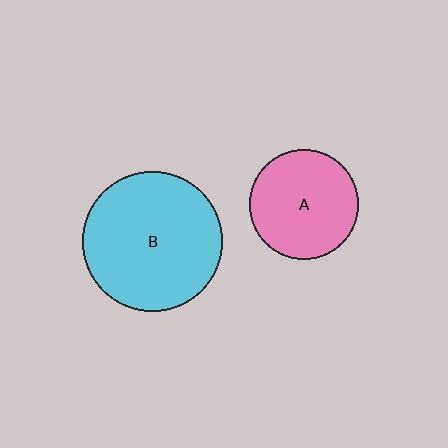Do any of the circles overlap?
No, none of the circles overlap.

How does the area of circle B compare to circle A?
Approximately 1.6 times.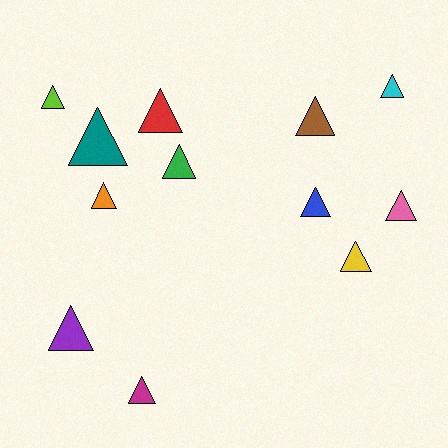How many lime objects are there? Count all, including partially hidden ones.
There is 1 lime object.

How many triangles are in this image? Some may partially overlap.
There are 12 triangles.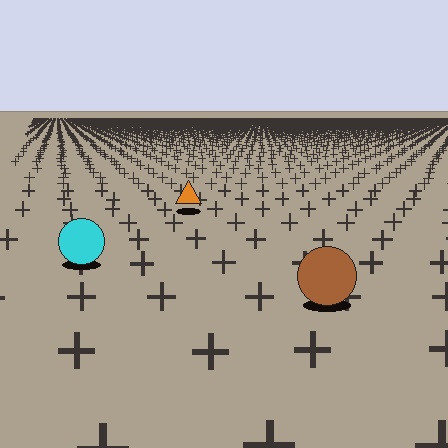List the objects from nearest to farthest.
From nearest to farthest: the brown circle, the cyan circle, the orange triangle.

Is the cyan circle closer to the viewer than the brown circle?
No. The brown circle is closer — you can tell from the texture gradient: the ground texture is coarser near it.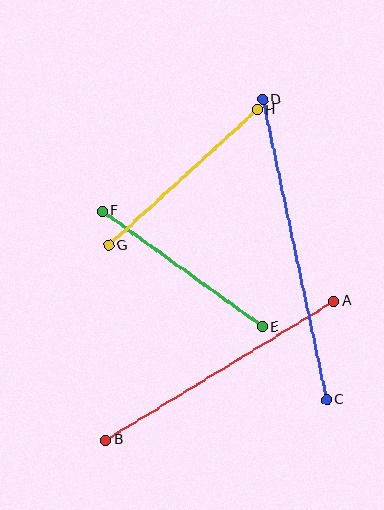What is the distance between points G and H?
The distance is approximately 201 pixels.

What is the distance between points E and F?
The distance is approximately 198 pixels.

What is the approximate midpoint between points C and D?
The midpoint is at approximately (295, 250) pixels.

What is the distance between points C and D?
The distance is approximately 307 pixels.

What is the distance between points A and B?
The distance is approximately 267 pixels.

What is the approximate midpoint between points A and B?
The midpoint is at approximately (220, 371) pixels.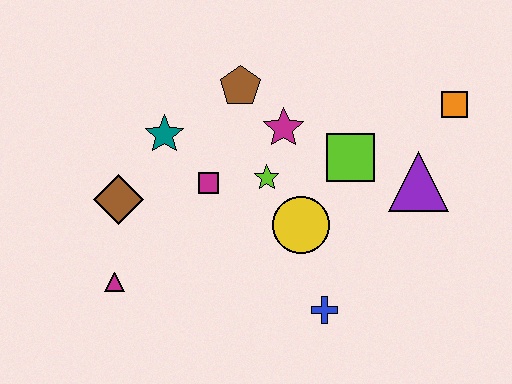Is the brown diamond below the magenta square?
Yes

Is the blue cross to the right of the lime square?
No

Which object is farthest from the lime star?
The orange square is farthest from the lime star.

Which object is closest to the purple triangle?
The lime square is closest to the purple triangle.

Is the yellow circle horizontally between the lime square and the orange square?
No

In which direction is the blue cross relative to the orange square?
The blue cross is below the orange square.